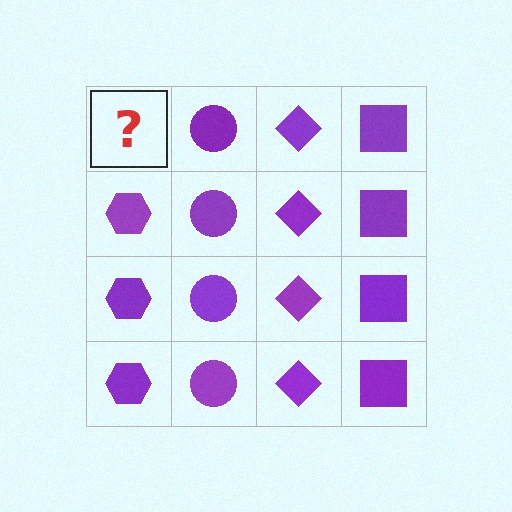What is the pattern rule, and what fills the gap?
The rule is that each column has a consistent shape. The gap should be filled with a purple hexagon.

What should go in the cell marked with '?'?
The missing cell should contain a purple hexagon.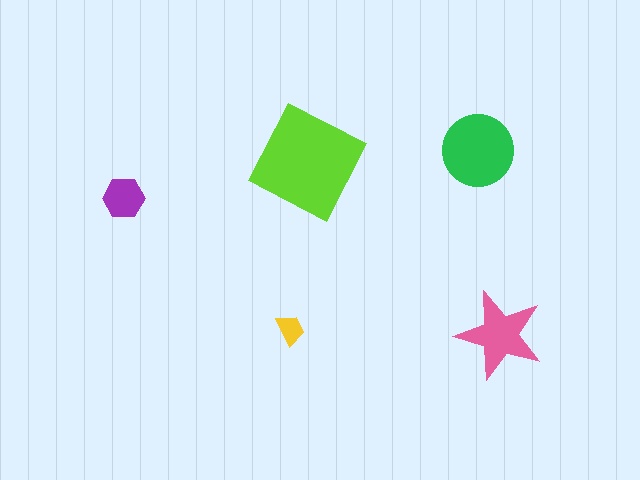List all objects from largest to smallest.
The lime diamond, the green circle, the pink star, the purple hexagon, the yellow trapezoid.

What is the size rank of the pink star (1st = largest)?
3rd.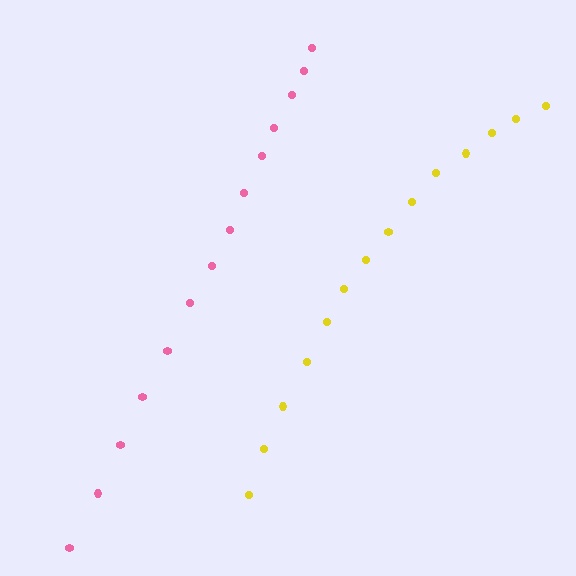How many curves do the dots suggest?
There are 2 distinct paths.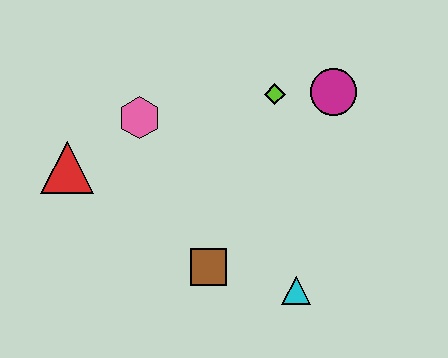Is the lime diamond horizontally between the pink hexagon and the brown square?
No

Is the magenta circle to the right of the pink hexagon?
Yes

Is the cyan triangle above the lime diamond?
No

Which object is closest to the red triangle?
The pink hexagon is closest to the red triangle.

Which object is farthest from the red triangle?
The magenta circle is farthest from the red triangle.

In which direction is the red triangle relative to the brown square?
The red triangle is to the left of the brown square.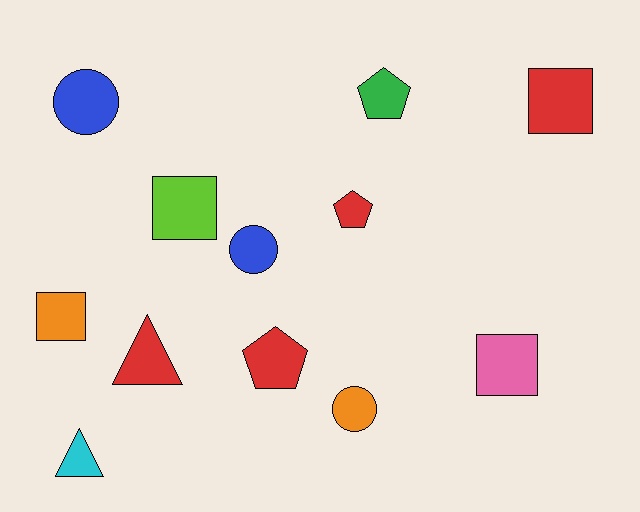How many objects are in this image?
There are 12 objects.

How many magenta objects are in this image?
There are no magenta objects.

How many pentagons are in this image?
There are 3 pentagons.